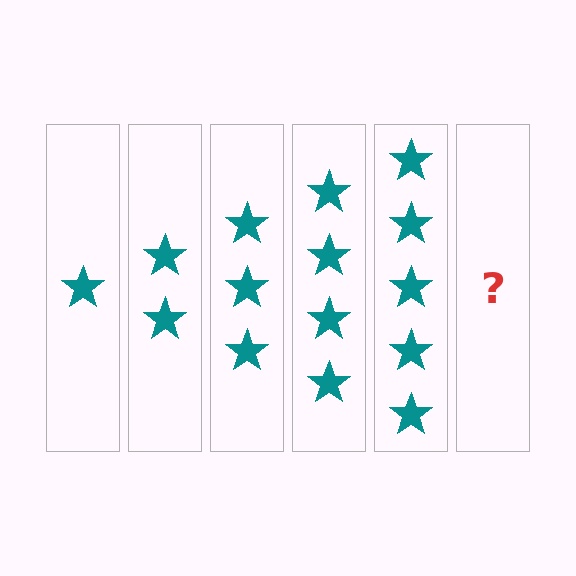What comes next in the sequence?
The next element should be 6 stars.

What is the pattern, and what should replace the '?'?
The pattern is that each step adds one more star. The '?' should be 6 stars.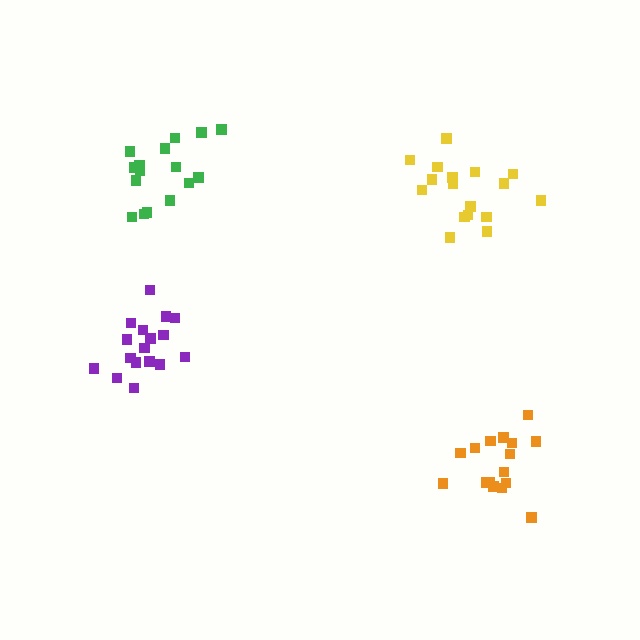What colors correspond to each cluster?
The clusters are colored: green, yellow, orange, purple.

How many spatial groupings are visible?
There are 4 spatial groupings.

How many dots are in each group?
Group 1: 16 dots, Group 2: 17 dots, Group 3: 16 dots, Group 4: 17 dots (66 total).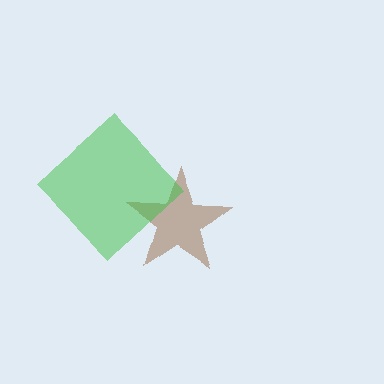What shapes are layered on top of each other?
The layered shapes are: a brown star, a green diamond.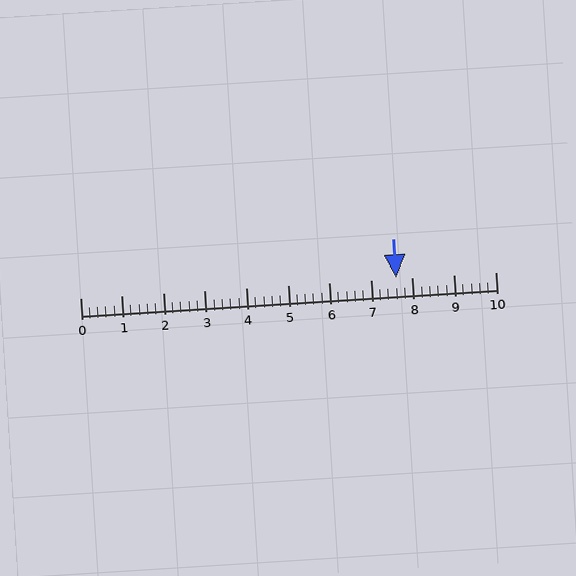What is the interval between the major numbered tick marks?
The major tick marks are spaced 1 units apart.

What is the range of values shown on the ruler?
The ruler shows values from 0 to 10.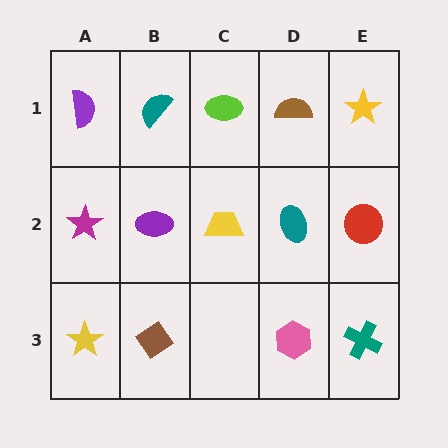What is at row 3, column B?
A brown diamond.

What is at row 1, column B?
A teal semicircle.